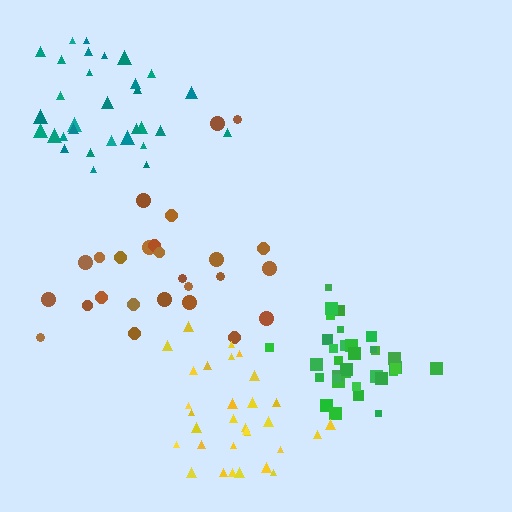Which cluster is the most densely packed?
Green.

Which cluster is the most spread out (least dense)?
Brown.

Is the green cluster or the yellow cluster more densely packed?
Green.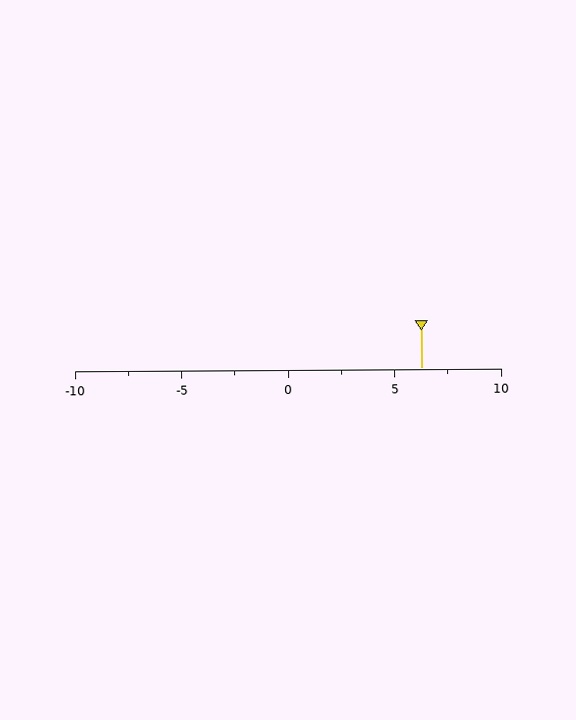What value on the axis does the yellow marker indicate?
The marker indicates approximately 6.2.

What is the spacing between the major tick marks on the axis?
The major ticks are spaced 5 apart.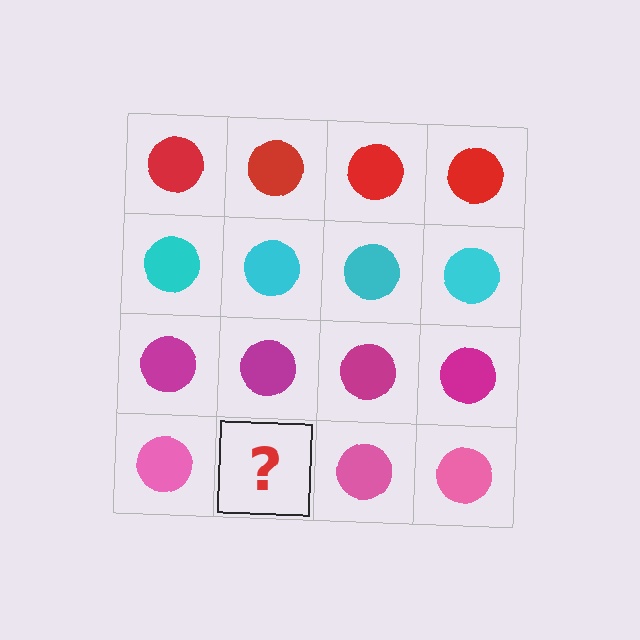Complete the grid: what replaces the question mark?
The question mark should be replaced with a pink circle.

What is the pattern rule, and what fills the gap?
The rule is that each row has a consistent color. The gap should be filled with a pink circle.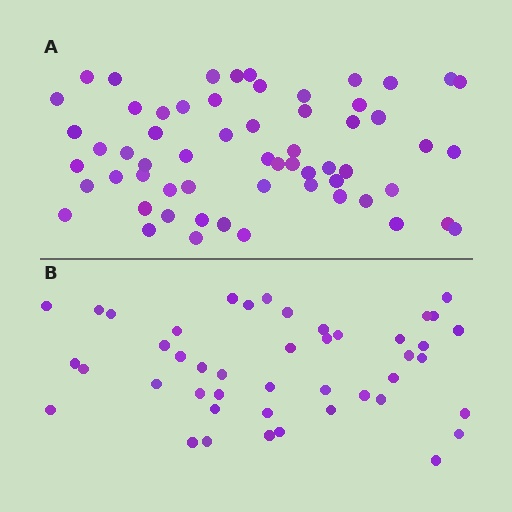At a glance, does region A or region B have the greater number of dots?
Region A (the top region) has more dots.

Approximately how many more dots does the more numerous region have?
Region A has approximately 15 more dots than region B.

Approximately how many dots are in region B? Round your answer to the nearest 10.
About 40 dots. (The exact count is 45, which rounds to 40.)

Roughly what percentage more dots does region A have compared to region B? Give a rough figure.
About 35% more.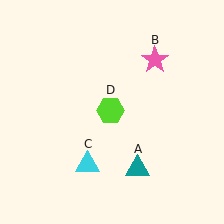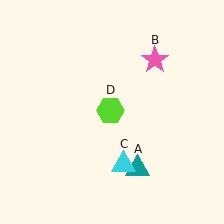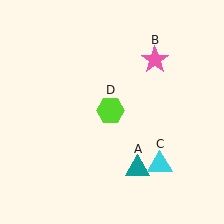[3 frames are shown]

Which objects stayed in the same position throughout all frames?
Teal triangle (object A) and pink star (object B) and lime hexagon (object D) remained stationary.